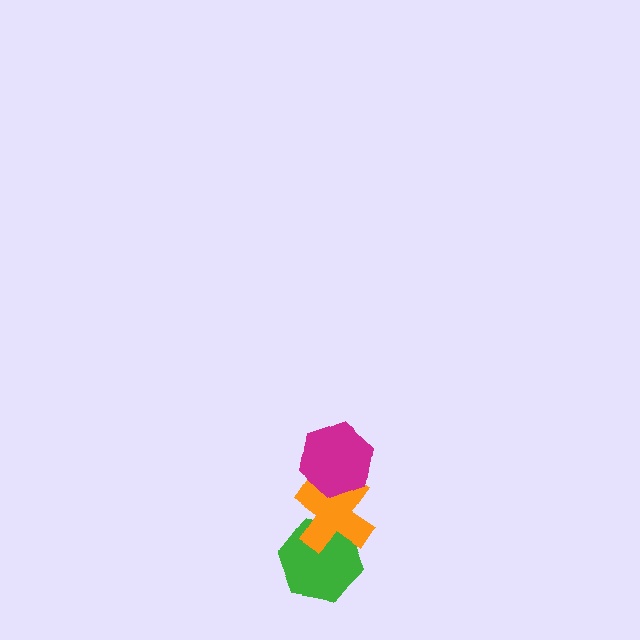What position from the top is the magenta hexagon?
The magenta hexagon is 1st from the top.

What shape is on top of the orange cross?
The magenta hexagon is on top of the orange cross.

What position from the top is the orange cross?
The orange cross is 2nd from the top.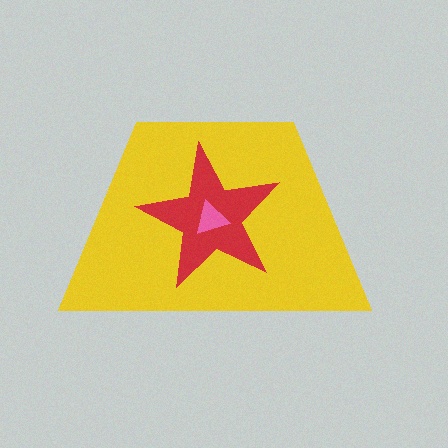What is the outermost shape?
The yellow trapezoid.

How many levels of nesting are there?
3.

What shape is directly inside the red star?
The pink triangle.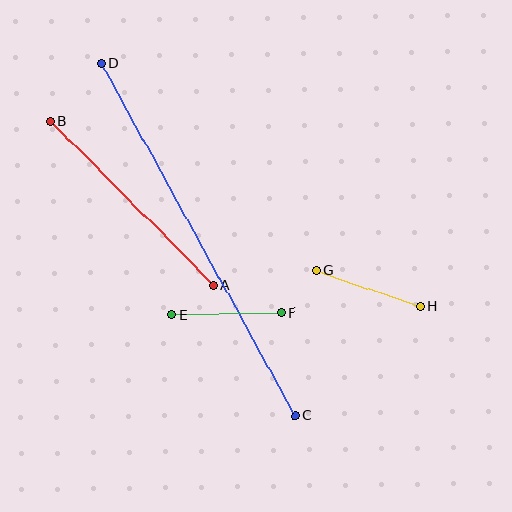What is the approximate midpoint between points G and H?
The midpoint is at approximately (368, 288) pixels.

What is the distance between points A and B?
The distance is approximately 232 pixels.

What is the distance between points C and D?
The distance is approximately 402 pixels.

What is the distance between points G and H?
The distance is approximately 110 pixels.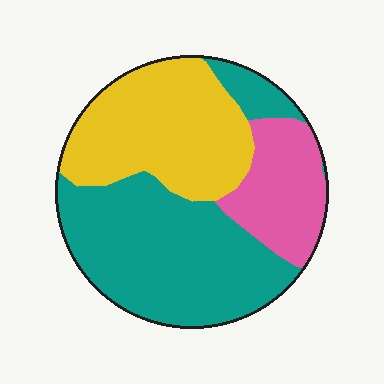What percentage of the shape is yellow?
Yellow takes up between a quarter and a half of the shape.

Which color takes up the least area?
Pink, at roughly 20%.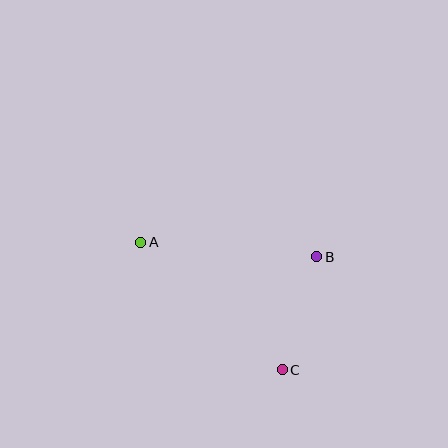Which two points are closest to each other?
Points B and C are closest to each other.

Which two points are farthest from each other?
Points A and C are farthest from each other.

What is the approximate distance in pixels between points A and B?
The distance between A and B is approximately 176 pixels.